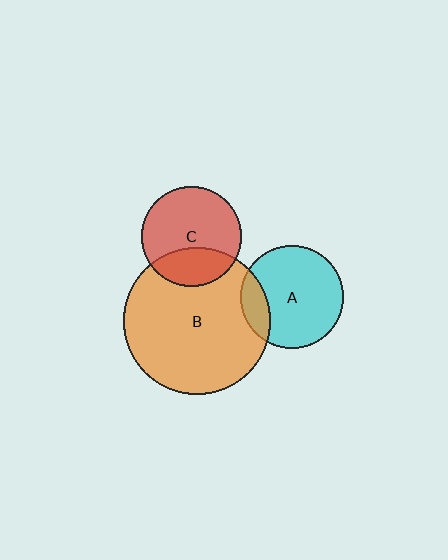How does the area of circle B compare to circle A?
Approximately 2.0 times.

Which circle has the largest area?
Circle B (orange).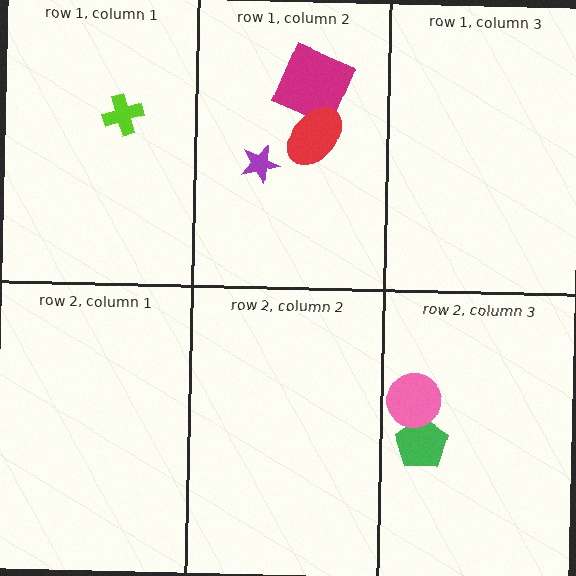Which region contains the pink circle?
The row 2, column 3 region.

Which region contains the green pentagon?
The row 2, column 3 region.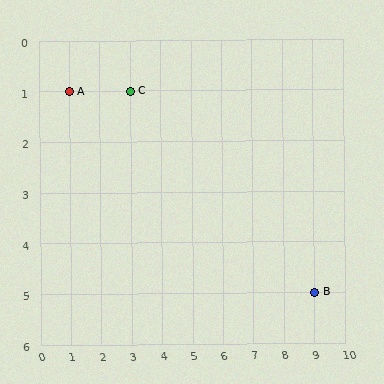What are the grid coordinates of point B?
Point B is at grid coordinates (9, 5).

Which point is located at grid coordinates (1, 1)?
Point A is at (1, 1).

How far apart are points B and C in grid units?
Points B and C are 6 columns and 4 rows apart (about 7.2 grid units diagonally).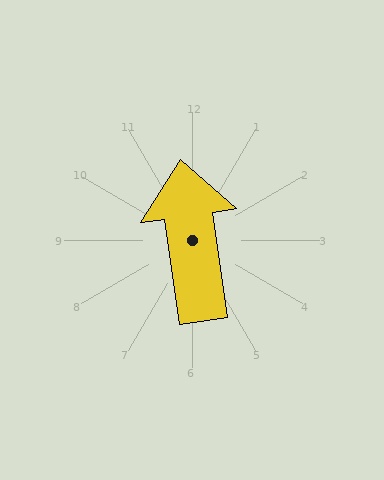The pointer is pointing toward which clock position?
Roughly 12 o'clock.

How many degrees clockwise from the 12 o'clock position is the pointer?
Approximately 352 degrees.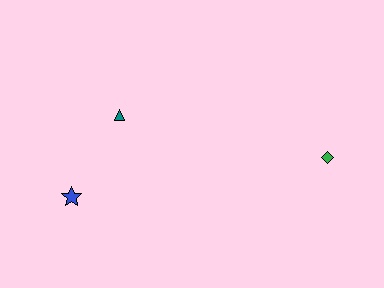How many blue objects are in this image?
There is 1 blue object.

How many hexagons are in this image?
There are no hexagons.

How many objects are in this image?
There are 3 objects.